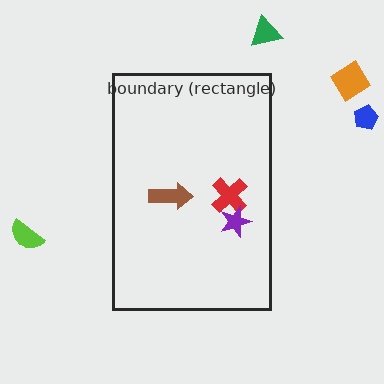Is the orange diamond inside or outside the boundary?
Outside.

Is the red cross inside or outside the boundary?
Inside.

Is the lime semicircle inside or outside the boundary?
Outside.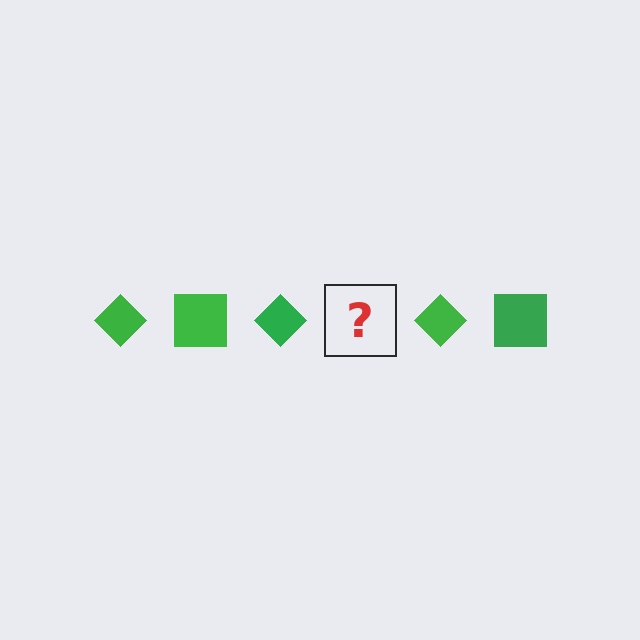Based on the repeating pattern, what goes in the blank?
The blank should be a green square.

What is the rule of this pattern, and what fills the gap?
The rule is that the pattern cycles through diamond, square shapes in green. The gap should be filled with a green square.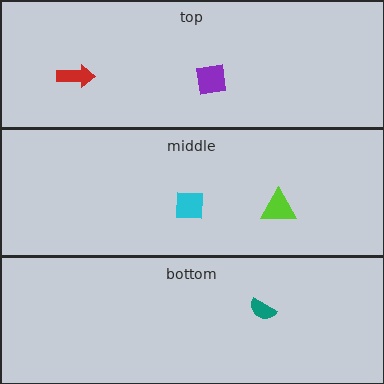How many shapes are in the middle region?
2.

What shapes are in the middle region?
The lime triangle, the cyan square.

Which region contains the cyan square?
The middle region.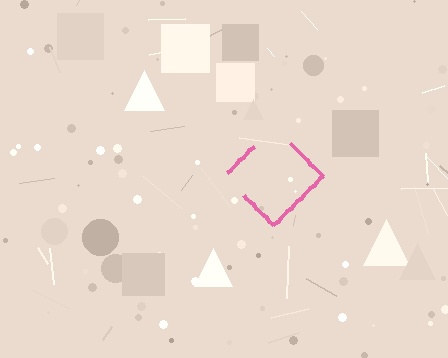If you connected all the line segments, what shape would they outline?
They would outline a diamond.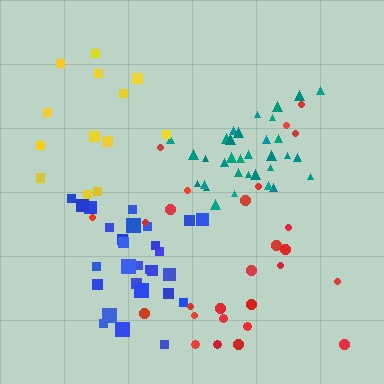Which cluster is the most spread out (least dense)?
Yellow.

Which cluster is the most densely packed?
Teal.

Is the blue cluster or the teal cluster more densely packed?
Teal.